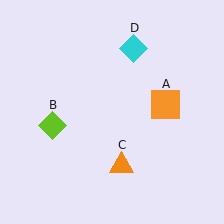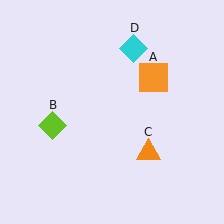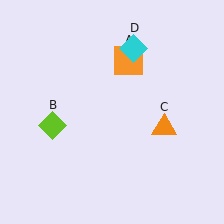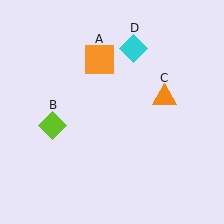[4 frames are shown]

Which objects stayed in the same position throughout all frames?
Lime diamond (object B) and cyan diamond (object D) remained stationary.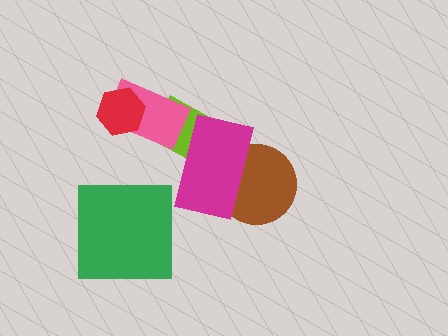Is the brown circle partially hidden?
Yes, it is partially covered by another shape.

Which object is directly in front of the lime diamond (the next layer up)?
The pink rectangle is directly in front of the lime diamond.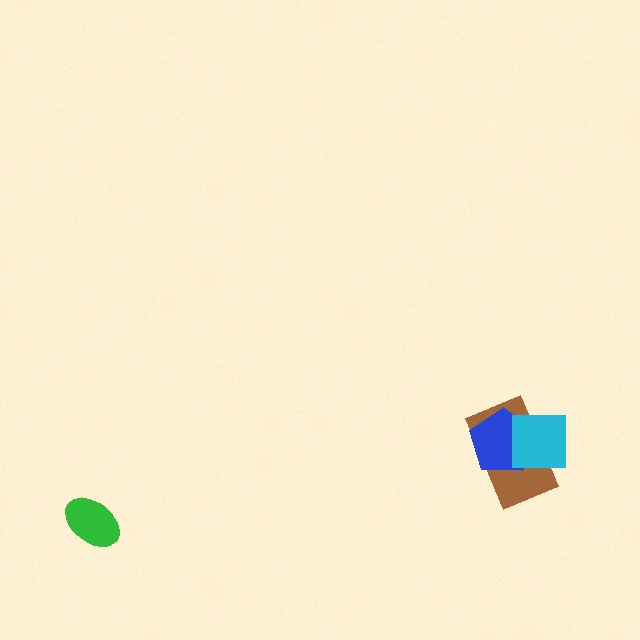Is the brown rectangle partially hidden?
Yes, it is partially covered by another shape.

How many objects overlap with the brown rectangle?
2 objects overlap with the brown rectangle.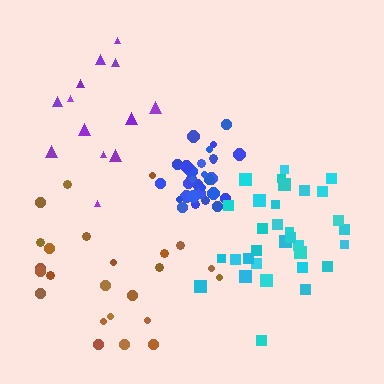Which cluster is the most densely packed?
Blue.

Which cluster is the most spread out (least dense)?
Brown.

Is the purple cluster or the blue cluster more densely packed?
Blue.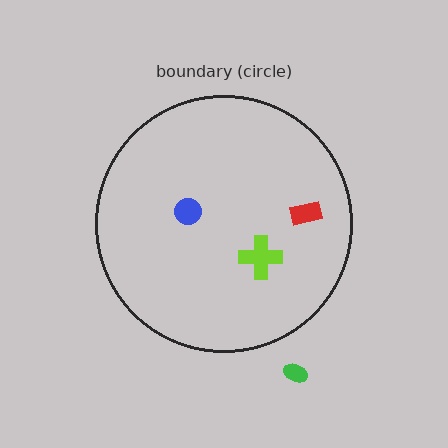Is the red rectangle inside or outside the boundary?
Inside.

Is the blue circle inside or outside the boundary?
Inside.